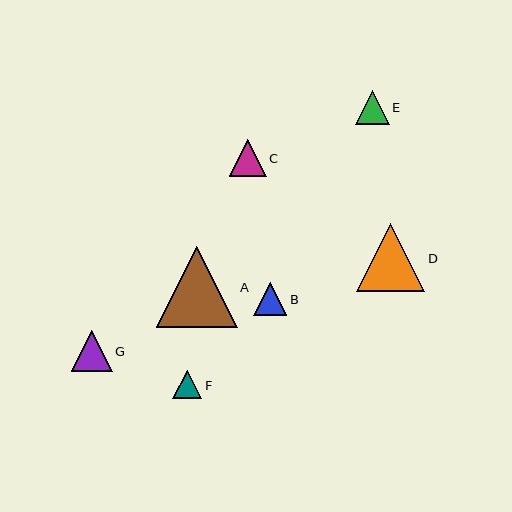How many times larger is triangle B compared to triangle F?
Triangle B is approximately 1.1 times the size of triangle F.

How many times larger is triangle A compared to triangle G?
Triangle A is approximately 2.0 times the size of triangle G.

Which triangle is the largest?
Triangle A is the largest with a size of approximately 81 pixels.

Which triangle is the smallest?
Triangle F is the smallest with a size of approximately 29 pixels.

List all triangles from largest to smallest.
From largest to smallest: A, D, G, C, E, B, F.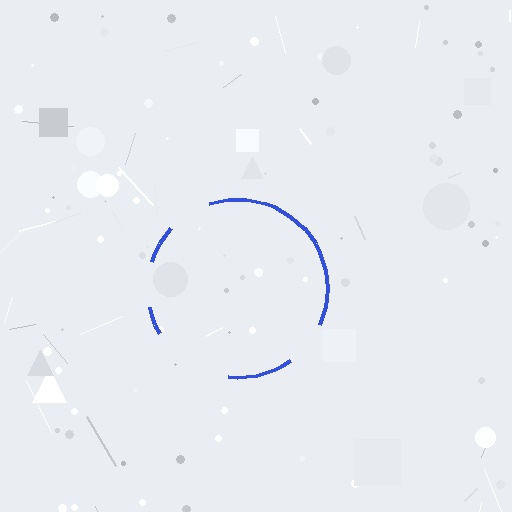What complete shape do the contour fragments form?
The contour fragments form a circle.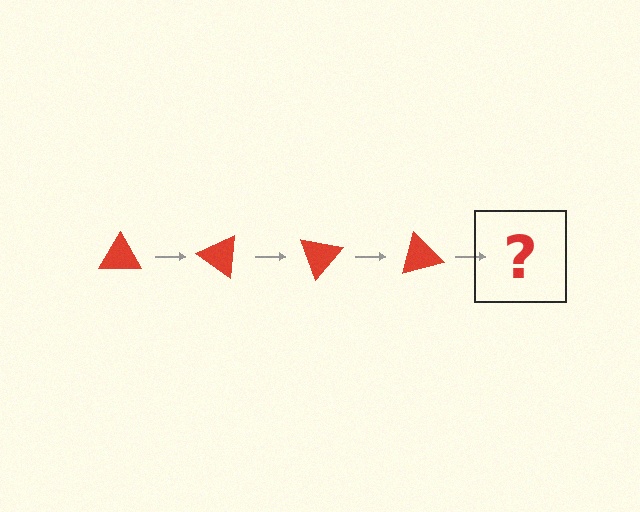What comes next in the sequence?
The next element should be a red triangle rotated 140 degrees.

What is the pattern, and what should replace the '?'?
The pattern is that the triangle rotates 35 degrees each step. The '?' should be a red triangle rotated 140 degrees.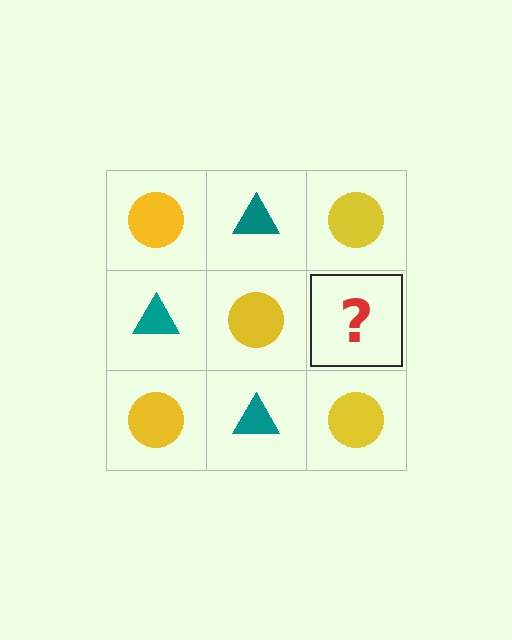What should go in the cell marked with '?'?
The missing cell should contain a teal triangle.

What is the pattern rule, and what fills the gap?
The rule is that it alternates yellow circle and teal triangle in a checkerboard pattern. The gap should be filled with a teal triangle.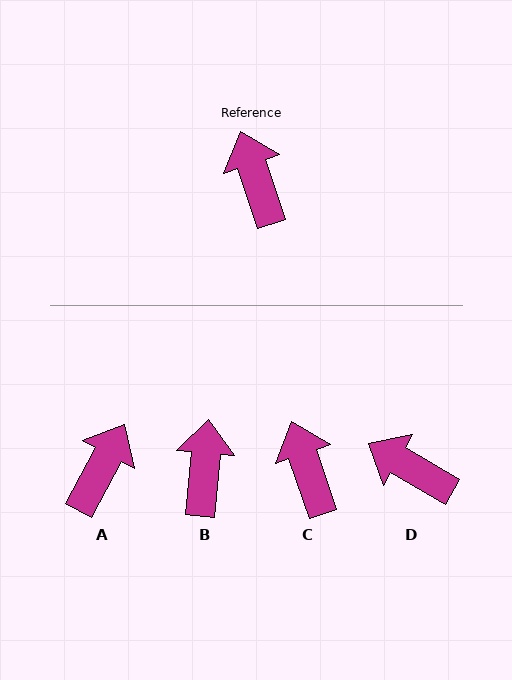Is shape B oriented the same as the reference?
No, it is off by about 23 degrees.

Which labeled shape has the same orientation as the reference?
C.